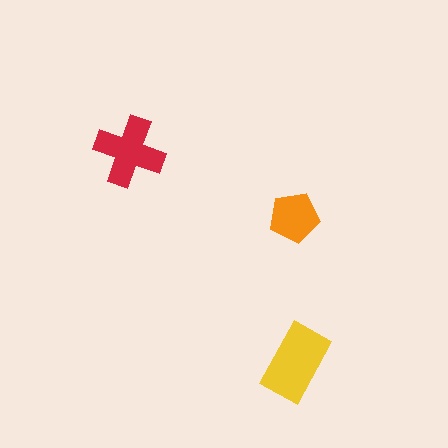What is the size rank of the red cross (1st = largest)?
2nd.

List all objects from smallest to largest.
The orange pentagon, the red cross, the yellow rectangle.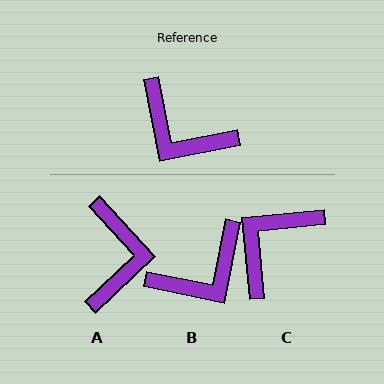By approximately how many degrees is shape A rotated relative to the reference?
Approximately 122 degrees counter-clockwise.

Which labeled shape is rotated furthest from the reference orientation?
A, about 122 degrees away.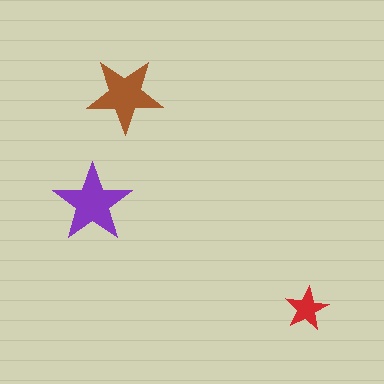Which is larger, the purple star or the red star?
The purple one.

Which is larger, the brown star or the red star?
The brown one.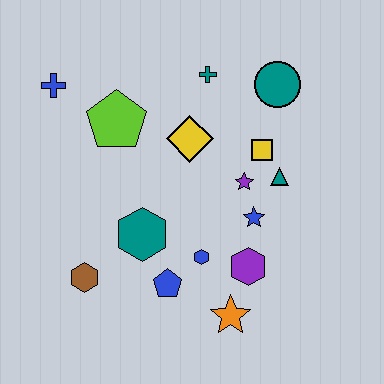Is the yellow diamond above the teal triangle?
Yes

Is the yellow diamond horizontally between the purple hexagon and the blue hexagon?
No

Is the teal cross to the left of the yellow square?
Yes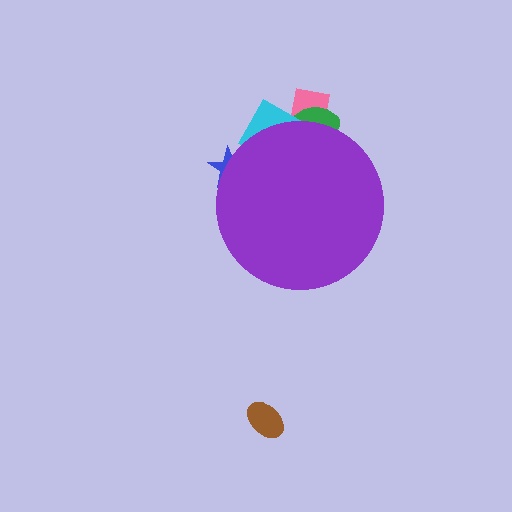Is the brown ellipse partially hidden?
No, the brown ellipse is fully visible.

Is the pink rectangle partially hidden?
Yes, the pink rectangle is partially hidden behind the purple circle.